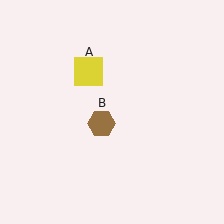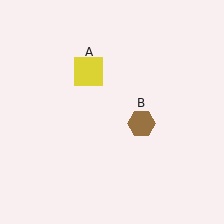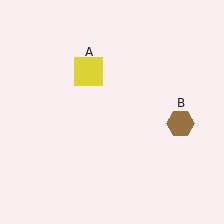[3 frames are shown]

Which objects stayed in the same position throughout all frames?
Yellow square (object A) remained stationary.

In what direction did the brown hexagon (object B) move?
The brown hexagon (object B) moved right.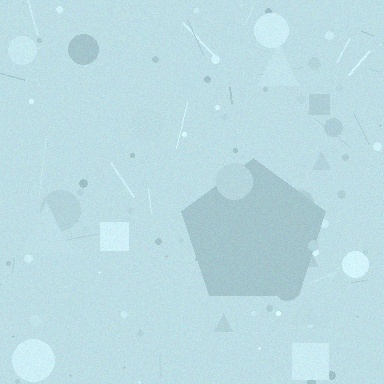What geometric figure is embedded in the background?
A pentagon is embedded in the background.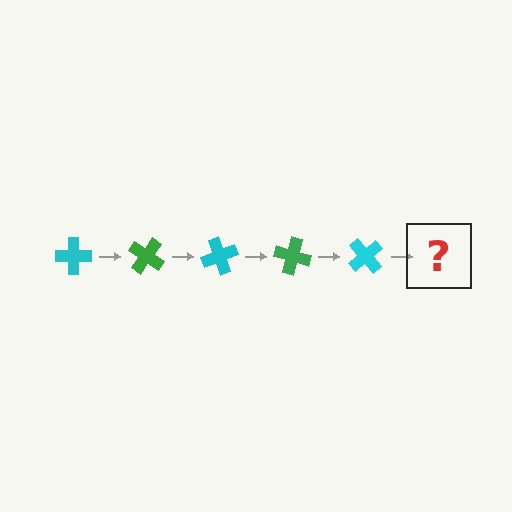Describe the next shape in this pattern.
It should be a green cross, rotated 175 degrees from the start.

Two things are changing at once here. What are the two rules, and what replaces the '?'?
The two rules are that it rotates 35 degrees each step and the color cycles through cyan and green. The '?' should be a green cross, rotated 175 degrees from the start.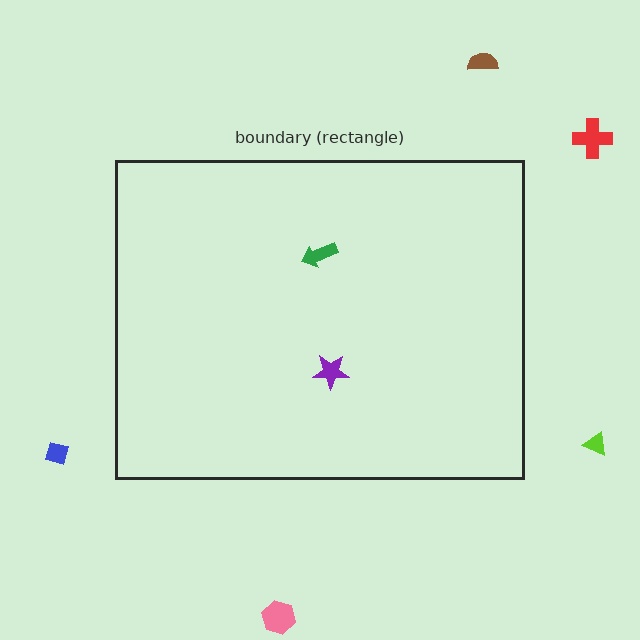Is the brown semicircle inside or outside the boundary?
Outside.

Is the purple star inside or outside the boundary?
Inside.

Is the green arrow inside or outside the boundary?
Inside.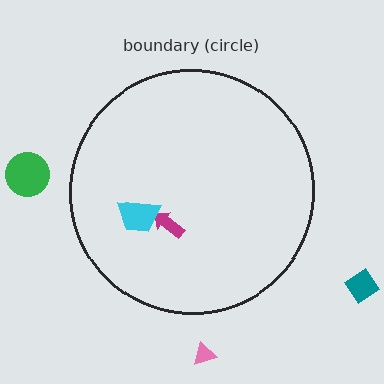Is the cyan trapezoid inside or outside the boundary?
Inside.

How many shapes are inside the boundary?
2 inside, 3 outside.